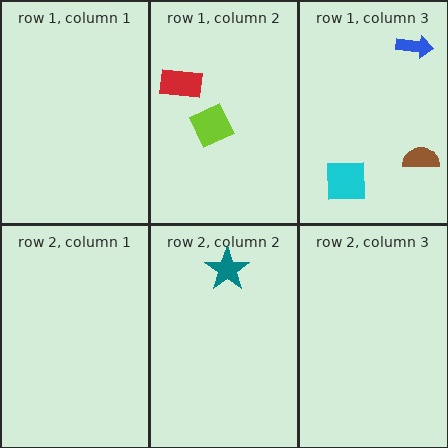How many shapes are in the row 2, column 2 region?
1.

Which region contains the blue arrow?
The row 1, column 3 region.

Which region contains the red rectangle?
The row 1, column 2 region.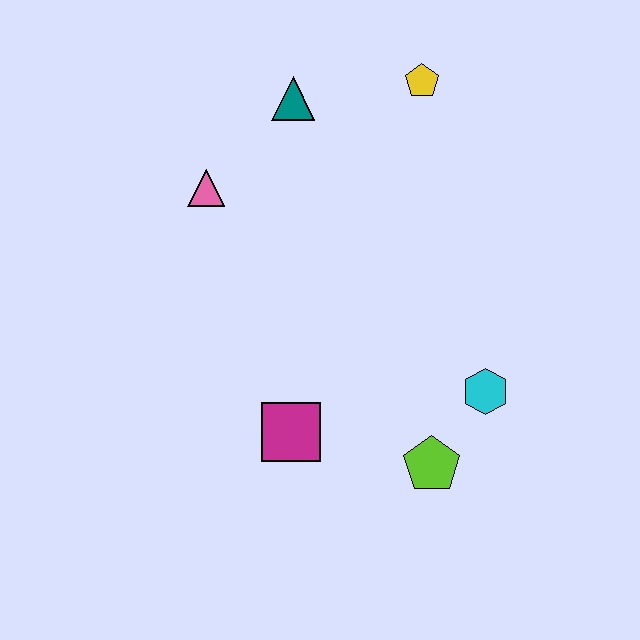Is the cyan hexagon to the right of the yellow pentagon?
Yes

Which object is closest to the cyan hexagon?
The lime pentagon is closest to the cyan hexagon.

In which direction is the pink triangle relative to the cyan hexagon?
The pink triangle is to the left of the cyan hexagon.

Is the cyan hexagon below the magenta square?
No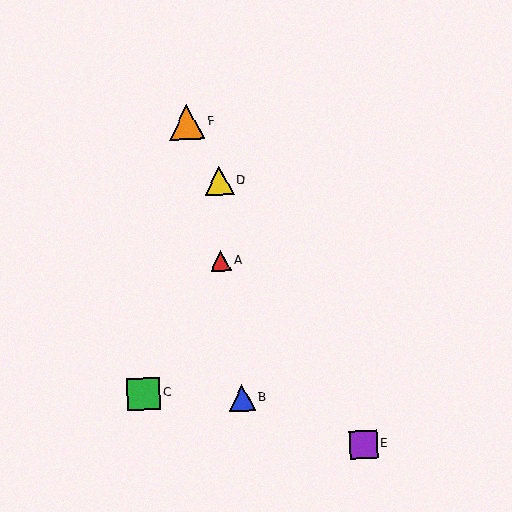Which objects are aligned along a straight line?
Objects D, E, F are aligned along a straight line.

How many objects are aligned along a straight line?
3 objects (D, E, F) are aligned along a straight line.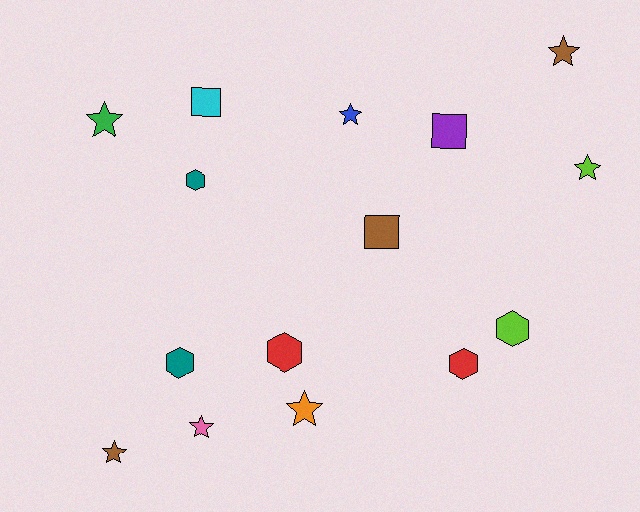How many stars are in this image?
There are 7 stars.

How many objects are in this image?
There are 15 objects.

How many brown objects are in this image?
There are 3 brown objects.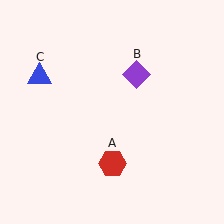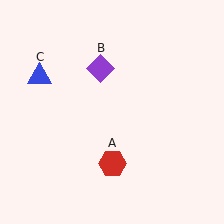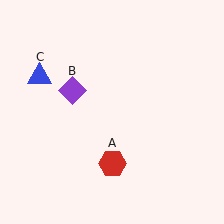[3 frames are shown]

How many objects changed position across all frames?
1 object changed position: purple diamond (object B).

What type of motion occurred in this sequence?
The purple diamond (object B) rotated counterclockwise around the center of the scene.